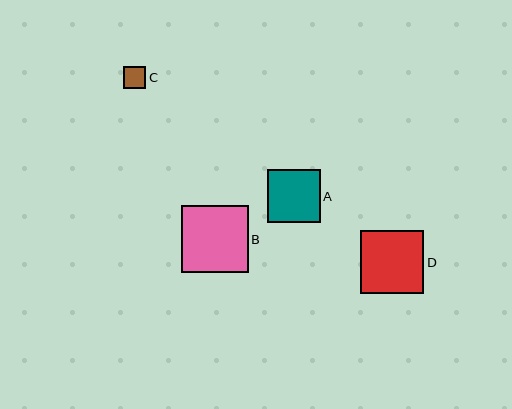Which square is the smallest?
Square C is the smallest with a size of approximately 22 pixels.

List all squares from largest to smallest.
From largest to smallest: B, D, A, C.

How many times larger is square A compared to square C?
Square A is approximately 2.4 times the size of square C.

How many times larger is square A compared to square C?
Square A is approximately 2.4 times the size of square C.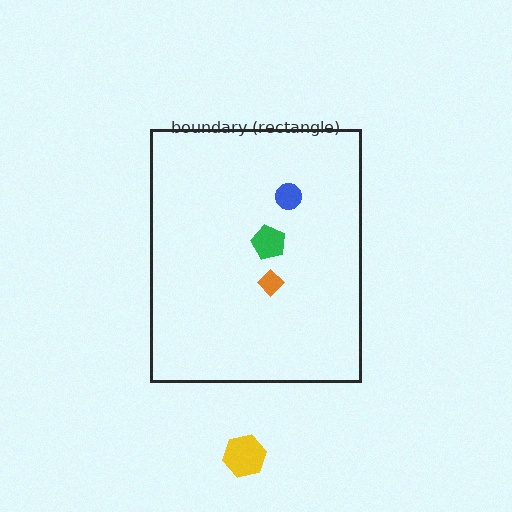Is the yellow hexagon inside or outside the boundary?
Outside.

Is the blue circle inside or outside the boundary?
Inside.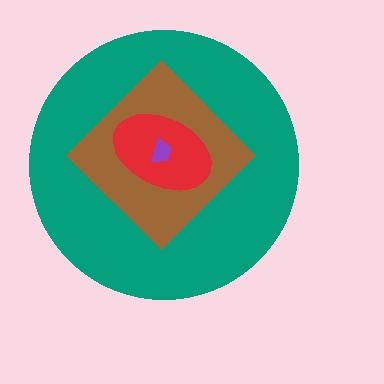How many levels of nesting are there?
4.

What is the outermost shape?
The teal circle.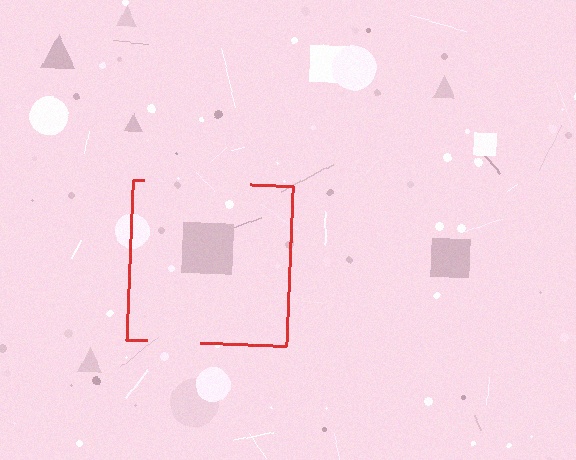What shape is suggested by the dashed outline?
The dashed outline suggests a square.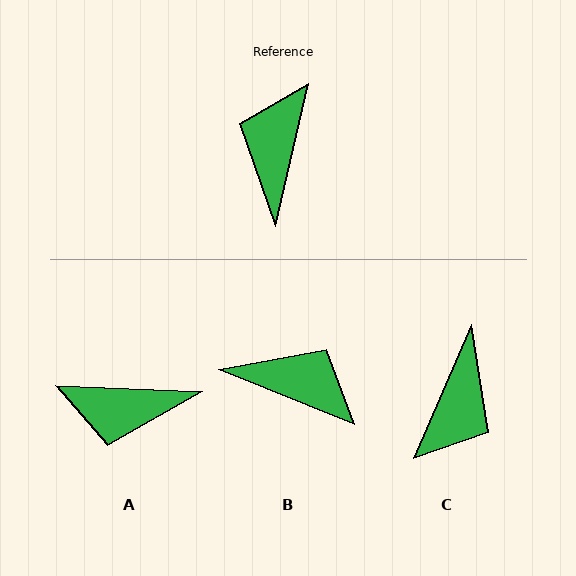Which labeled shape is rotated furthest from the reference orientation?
C, about 169 degrees away.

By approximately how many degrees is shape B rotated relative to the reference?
Approximately 99 degrees clockwise.